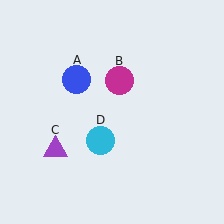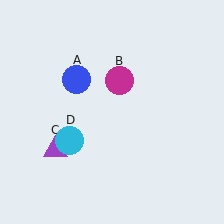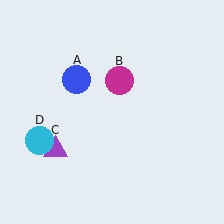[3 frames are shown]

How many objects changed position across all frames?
1 object changed position: cyan circle (object D).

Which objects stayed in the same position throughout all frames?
Blue circle (object A) and magenta circle (object B) and purple triangle (object C) remained stationary.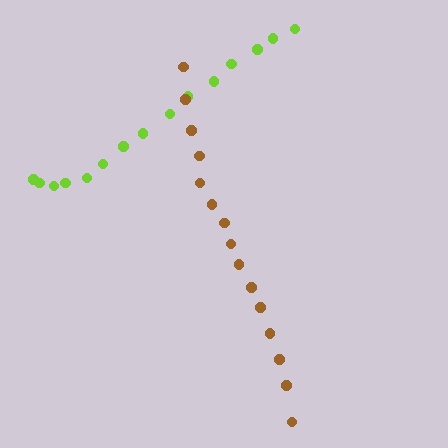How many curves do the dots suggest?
There are 2 distinct paths.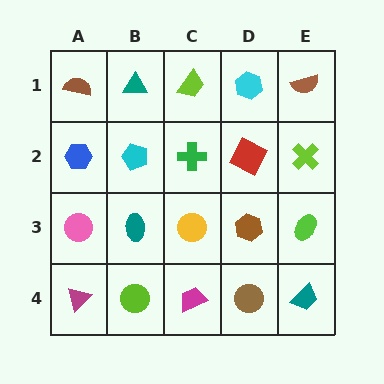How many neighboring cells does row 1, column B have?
3.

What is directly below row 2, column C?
A yellow circle.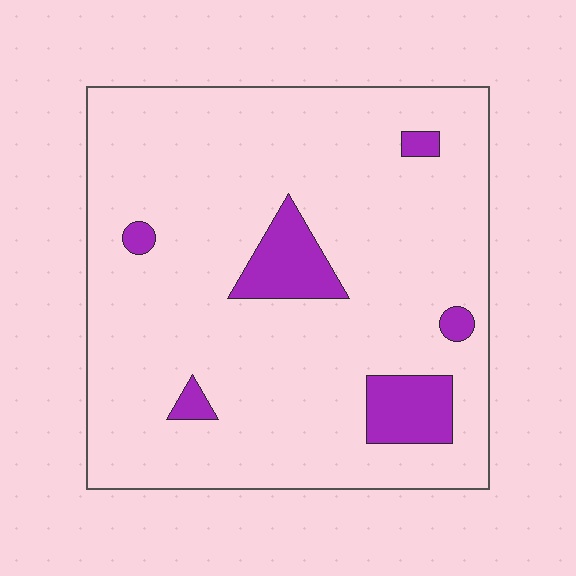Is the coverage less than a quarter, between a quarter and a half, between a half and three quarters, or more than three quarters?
Less than a quarter.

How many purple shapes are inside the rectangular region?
6.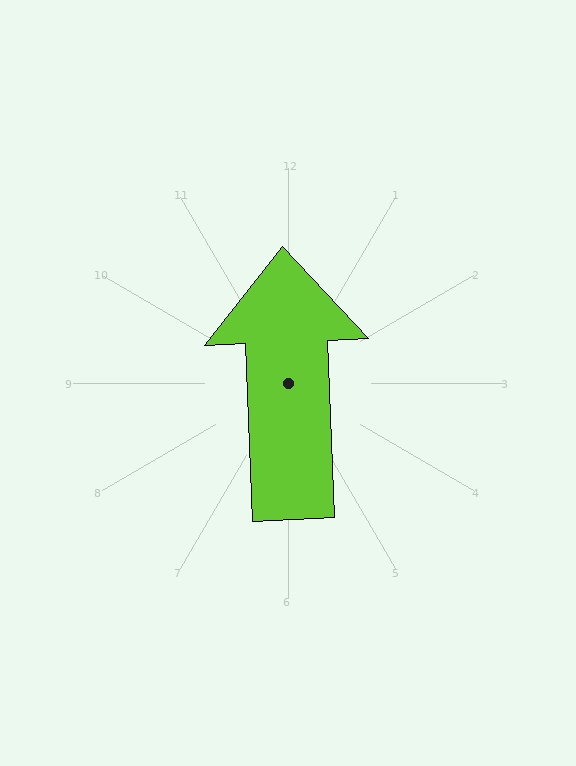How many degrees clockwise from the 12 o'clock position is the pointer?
Approximately 358 degrees.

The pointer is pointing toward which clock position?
Roughly 12 o'clock.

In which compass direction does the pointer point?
North.